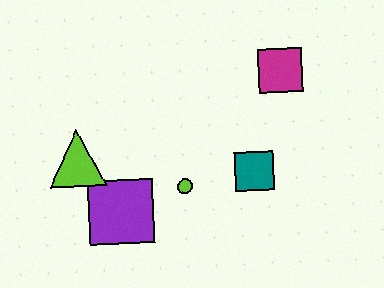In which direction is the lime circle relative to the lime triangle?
The lime circle is to the right of the lime triangle.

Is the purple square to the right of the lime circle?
No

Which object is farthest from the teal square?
The lime triangle is farthest from the teal square.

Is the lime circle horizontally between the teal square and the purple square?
Yes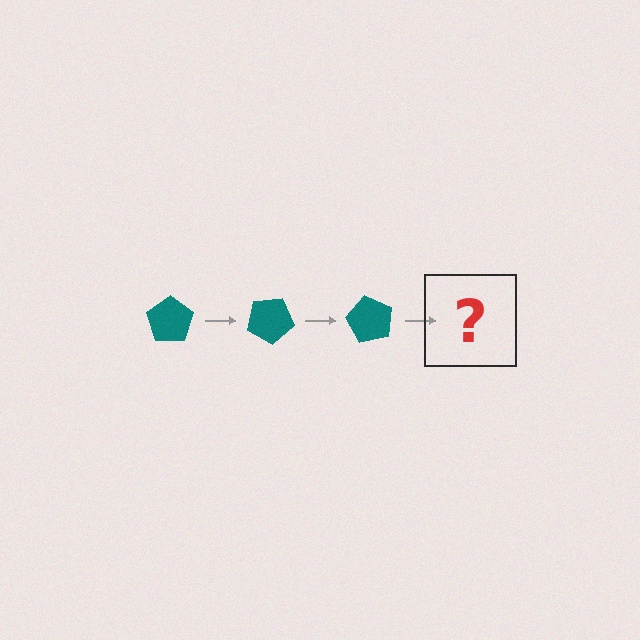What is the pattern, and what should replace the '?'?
The pattern is that the pentagon rotates 30 degrees each step. The '?' should be a teal pentagon rotated 90 degrees.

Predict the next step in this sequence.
The next step is a teal pentagon rotated 90 degrees.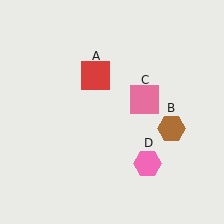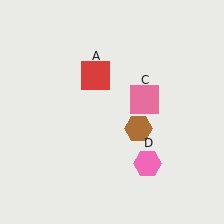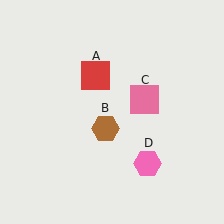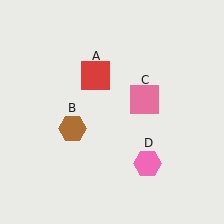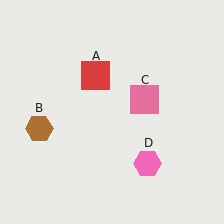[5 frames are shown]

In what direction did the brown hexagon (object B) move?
The brown hexagon (object B) moved left.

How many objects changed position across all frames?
1 object changed position: brown hexagon (object B).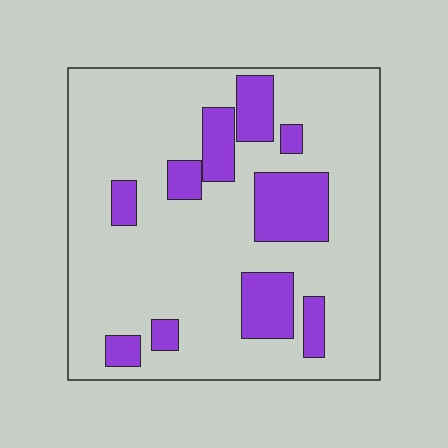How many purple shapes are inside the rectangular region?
10.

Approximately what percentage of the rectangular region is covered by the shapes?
Approximately 20%.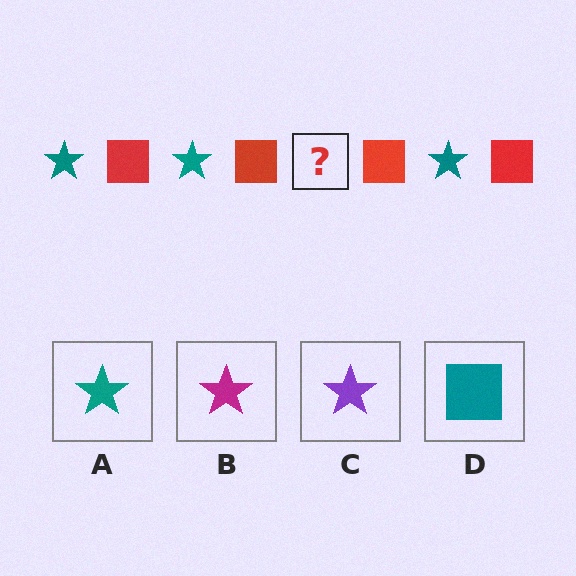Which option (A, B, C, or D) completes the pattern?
A.